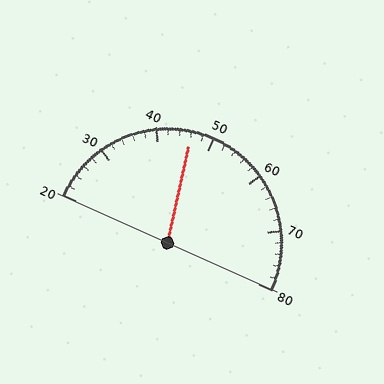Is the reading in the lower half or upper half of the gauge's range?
The reading is in the lower half of the range (20 to 80).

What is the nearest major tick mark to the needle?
The nearest major tick mark is 50.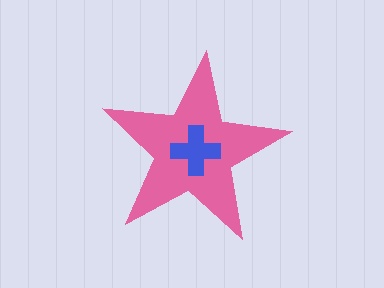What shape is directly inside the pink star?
The blue cross.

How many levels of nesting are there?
2.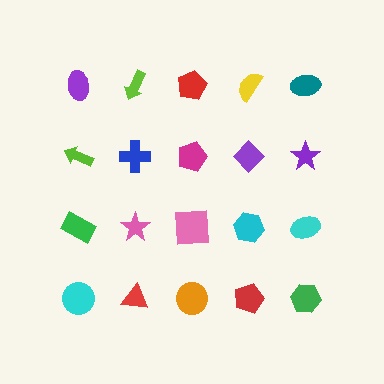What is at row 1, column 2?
A lime arrow.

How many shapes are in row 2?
5 shapes.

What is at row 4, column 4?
A red pentagon.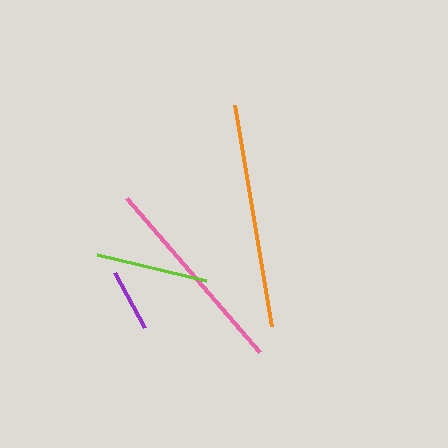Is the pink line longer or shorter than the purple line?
The pink line is longer than the purple line.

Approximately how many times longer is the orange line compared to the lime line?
The orange line is approximately 2.0 times the length of the lime line.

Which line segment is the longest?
The orange line is the longest at approximately 224 pixels.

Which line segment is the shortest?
The purple line is the shortest at approximately 63 pixels.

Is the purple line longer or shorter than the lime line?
The lime line is longer than the purple line.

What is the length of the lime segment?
The lime segment is approximately 111 pixels long.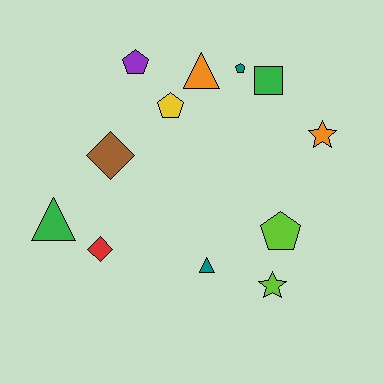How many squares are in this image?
There is 1 square.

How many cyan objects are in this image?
There are no cyan objects.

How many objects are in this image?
There are 12 objects.